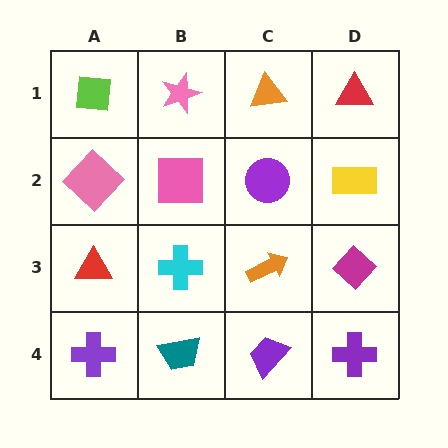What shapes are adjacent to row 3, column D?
A yellow rectangle (row 2, column D), a purple cross (row 4, column D), an orange arrow (row 3, column C).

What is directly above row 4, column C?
An orange arrow.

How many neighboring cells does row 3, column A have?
3.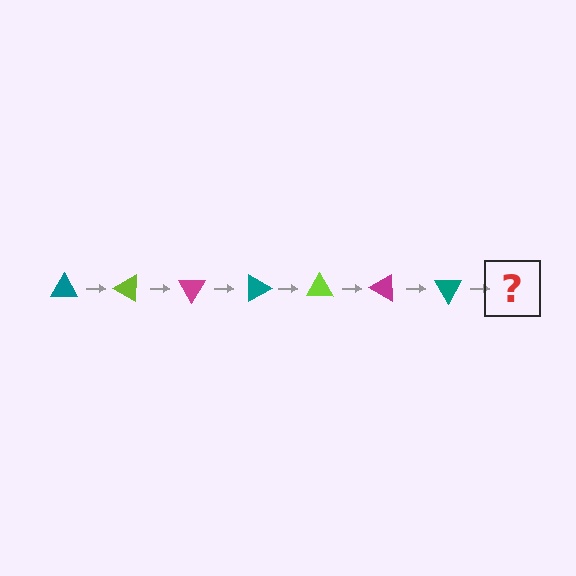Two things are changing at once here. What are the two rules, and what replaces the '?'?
The two rules are that it rotates 30 degrees each step and the color cycles through teal, lime, and magenta. The '?' should be a lime triangle, rotated 210 degrees from the start.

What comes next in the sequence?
The next element should be a lime triangle, rotated 210 degrees from the start.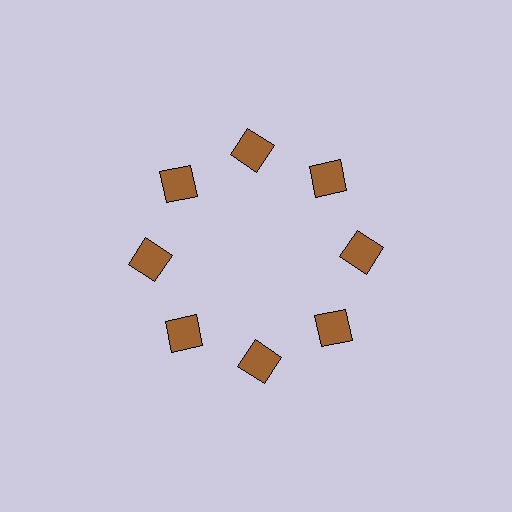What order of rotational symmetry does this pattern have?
This pattern has 8-fold rotational symmetry.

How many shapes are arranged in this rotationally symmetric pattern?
There are 8 shapes, arranged in 8 groups of 1.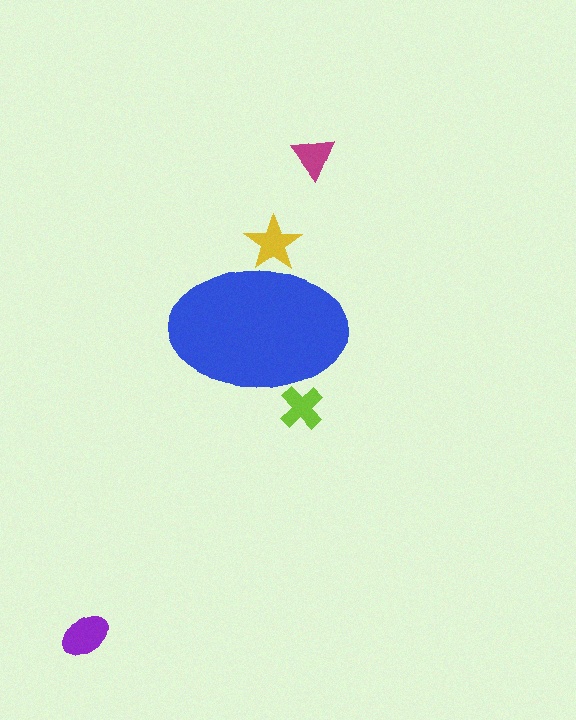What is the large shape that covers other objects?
A blue ellipse.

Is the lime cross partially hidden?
Yes, the lime cross is partially hidden behind the blue ellipse.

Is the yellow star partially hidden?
Yes, the yellow star is partially hidden behind the blue ellipse.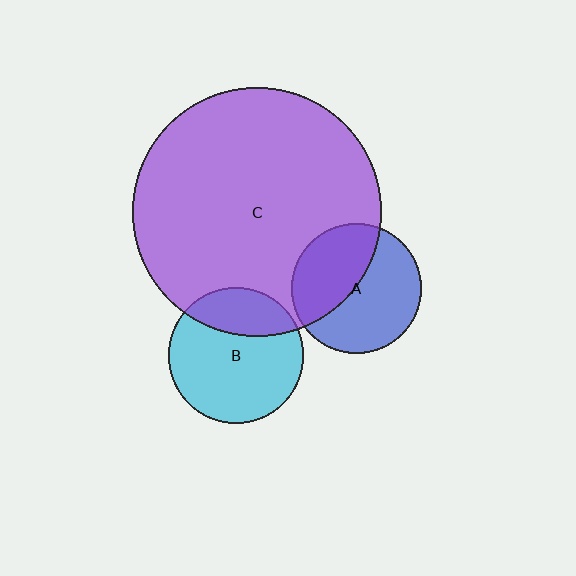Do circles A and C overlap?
Yes.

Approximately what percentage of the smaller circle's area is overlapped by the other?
Approximately 45%.